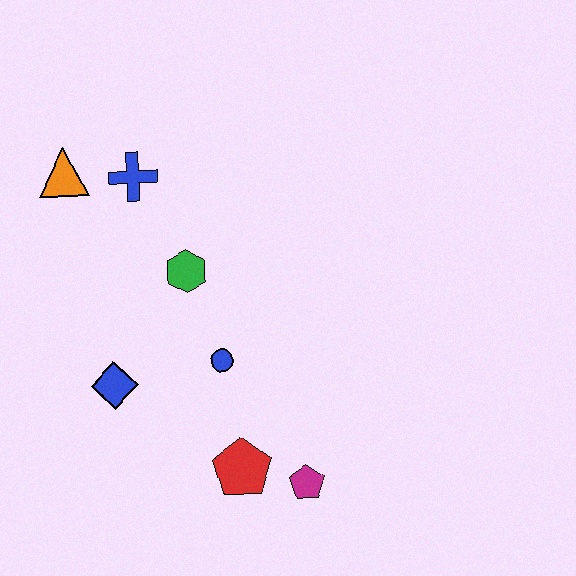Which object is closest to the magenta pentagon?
The red pentagon is closest to the magenta pentagon.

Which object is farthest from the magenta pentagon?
The orange triangle is farthest from the magenta pentagon.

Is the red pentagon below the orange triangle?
Yes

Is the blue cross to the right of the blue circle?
No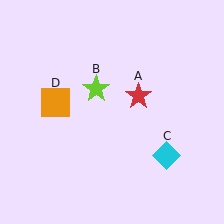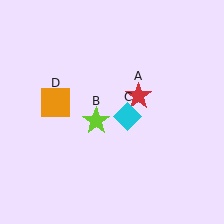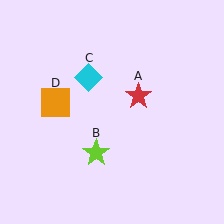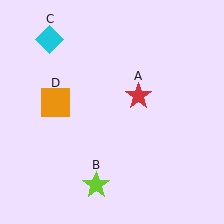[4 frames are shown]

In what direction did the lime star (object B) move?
The lime star (object B) moved down.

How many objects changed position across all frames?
2 objects changed position: lime star (object B), cyan diamond (object C).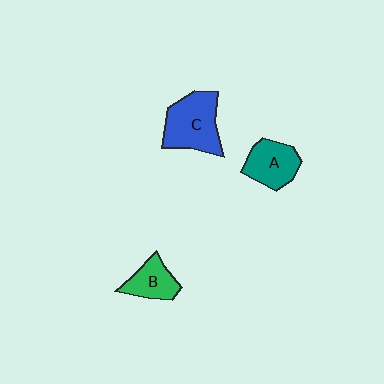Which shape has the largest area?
Shape C (blue).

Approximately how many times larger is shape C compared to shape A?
Approximately 1.4 times.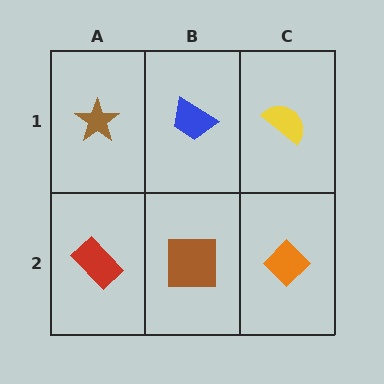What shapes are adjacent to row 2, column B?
A blue trapezoid (row 1, column B), a red rectangle (row 2, column A), an orange diamond (row 2, column C).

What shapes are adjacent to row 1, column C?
An orange diamond (row 2, column C), a blue trapezoid (row 1, column B).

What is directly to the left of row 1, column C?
A blue trapezoid.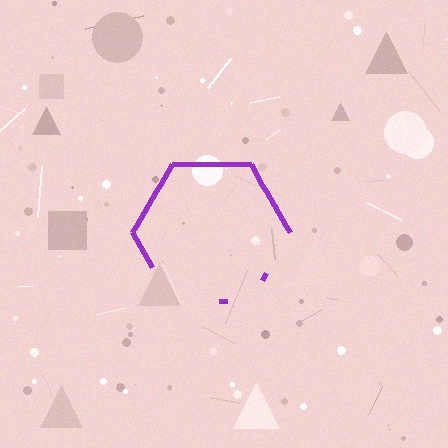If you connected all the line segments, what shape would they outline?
They would outline a hexagon.